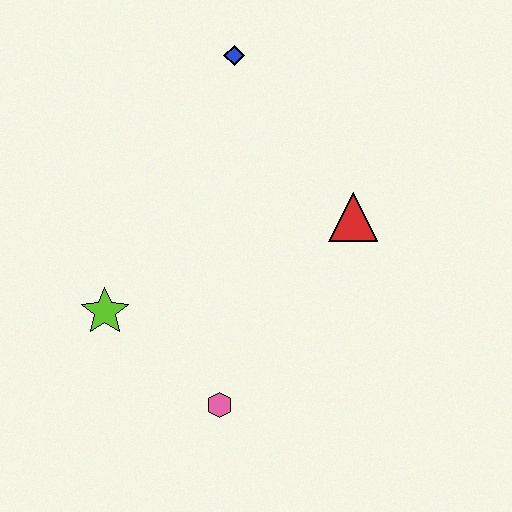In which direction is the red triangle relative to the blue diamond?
The red triangle is below the blue diamond.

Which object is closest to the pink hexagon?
The lime star is closest to the pink hexagon.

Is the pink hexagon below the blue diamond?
Yes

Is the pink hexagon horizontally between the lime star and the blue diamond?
Yes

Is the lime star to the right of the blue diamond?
No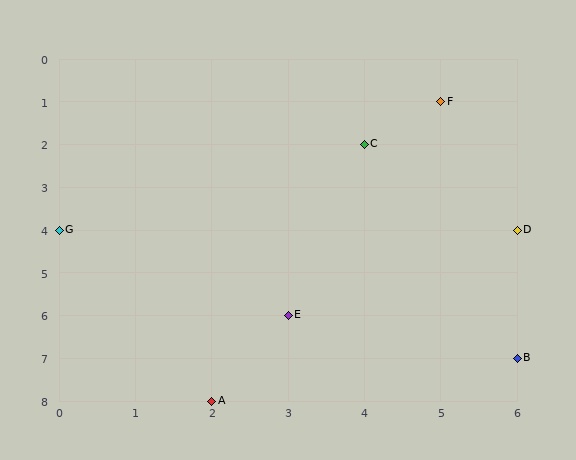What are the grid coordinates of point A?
Point A is at grid coordinates (2, 8).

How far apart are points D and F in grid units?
Points D and F are 1 column and 3 rows apart (about 3.2 grid units diagonally).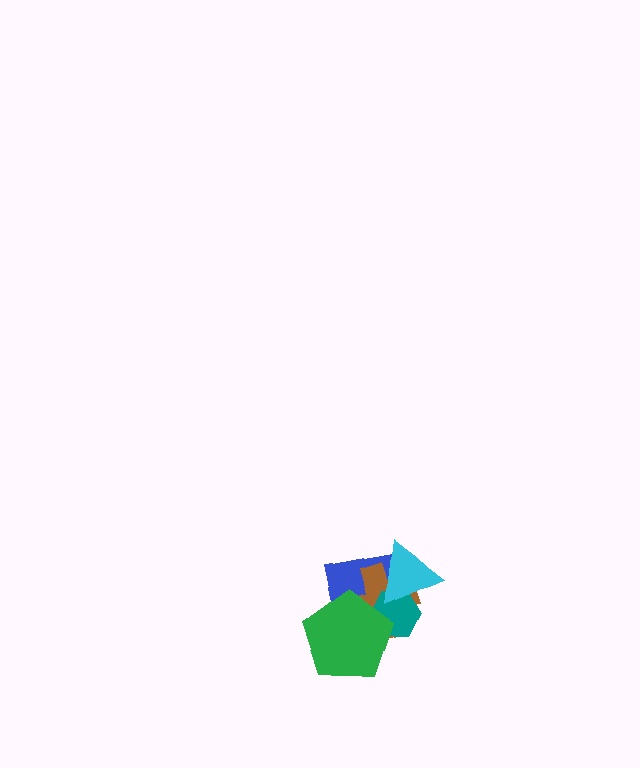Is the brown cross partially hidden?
Yes, it is partially covered by another shape.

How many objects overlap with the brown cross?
4 objects overlap with the brown cross.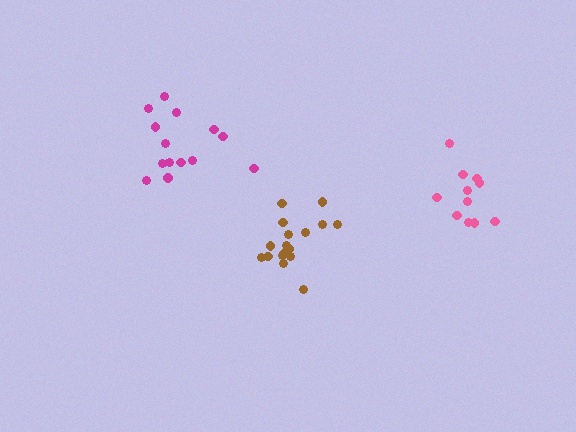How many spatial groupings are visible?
There are 3 spatial groupings.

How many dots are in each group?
Group 1: 11 dots, Group 2: 17 dots, Group 3: 14 dots (42 total).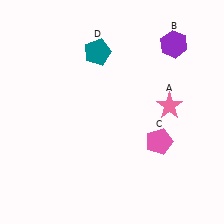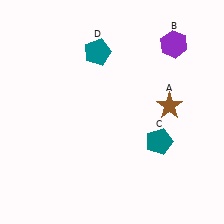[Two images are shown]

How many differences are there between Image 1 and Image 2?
There are 2 differences between the two images.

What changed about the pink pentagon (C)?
In Image 1, C is pink. In Image 2, it changed to teal.